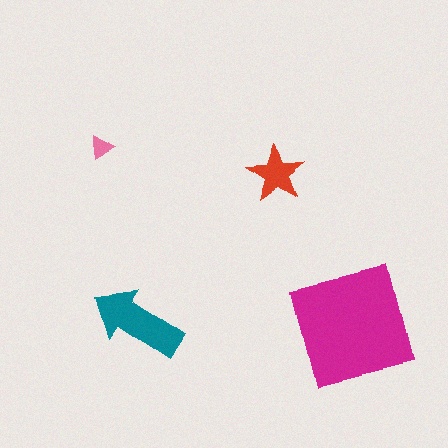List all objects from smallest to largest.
The pink triangle, the red star, the teal arrow, the magenta square.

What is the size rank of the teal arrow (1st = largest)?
2nd.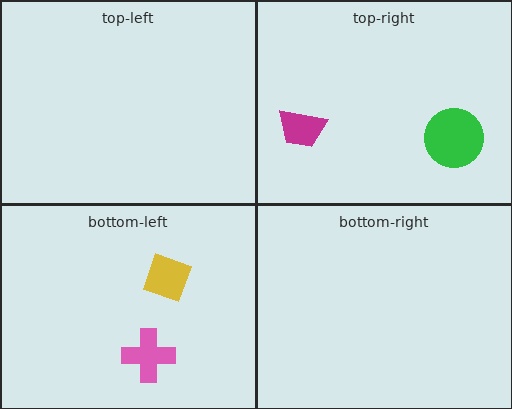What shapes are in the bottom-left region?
The pink cross, the yellow diamond.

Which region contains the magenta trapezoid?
The top-right region.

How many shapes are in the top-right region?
2.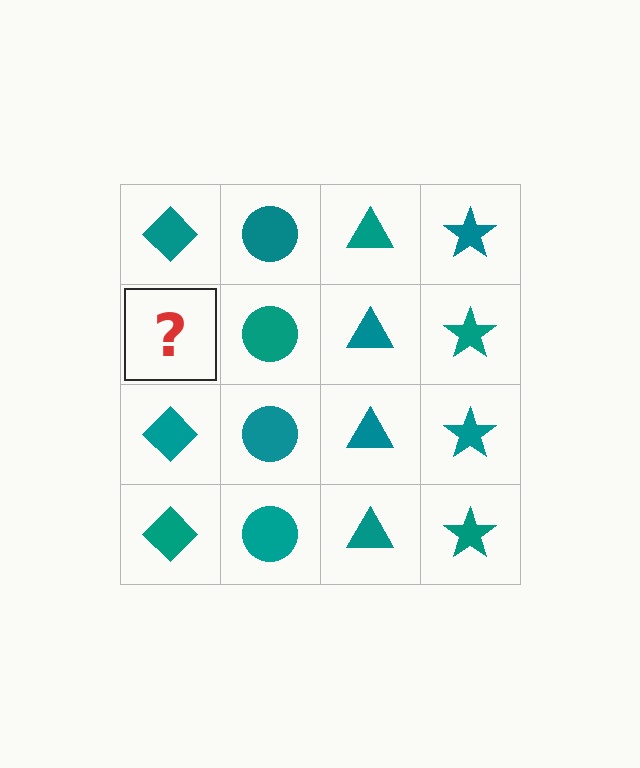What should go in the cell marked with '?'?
The missing cell should contain a teal diamond.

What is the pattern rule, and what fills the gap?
The rule is that each column has a consistent shape. The gap should be filled with a teal diamond.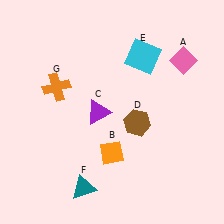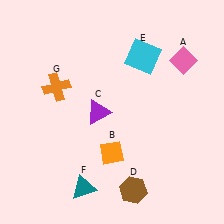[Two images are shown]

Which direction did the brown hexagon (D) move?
The brown hexagon (D) moved down.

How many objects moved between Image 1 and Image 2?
1 object moved between the two images.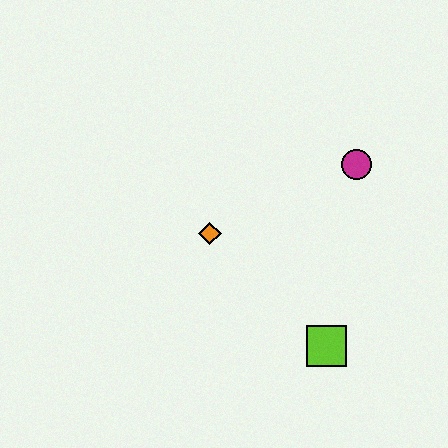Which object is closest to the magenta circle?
The orange diamond is closest to the magenta circle.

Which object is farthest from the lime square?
The magenta circle is farthest from the lime square.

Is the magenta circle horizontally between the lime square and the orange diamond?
No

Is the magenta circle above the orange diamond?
Yes